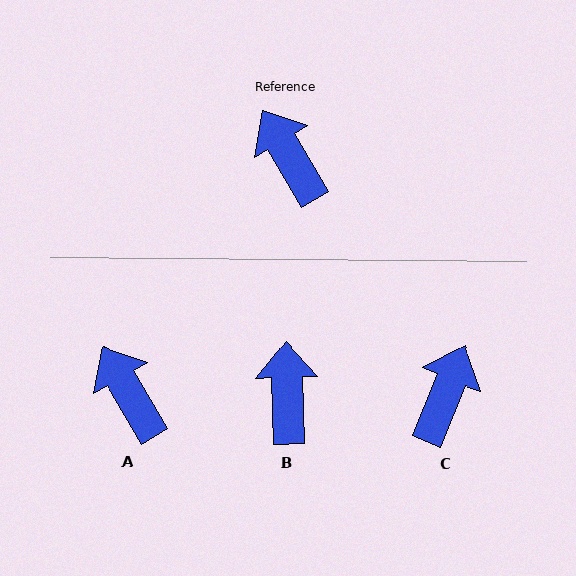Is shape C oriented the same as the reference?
No, it is off by about 52 degrees.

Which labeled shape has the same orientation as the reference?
A.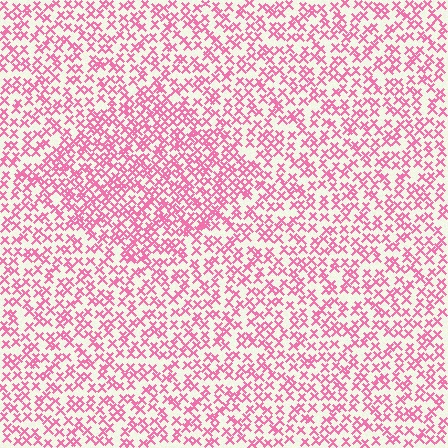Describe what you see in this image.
The image contains small pink elements arranged at two different densities. A diamond-shaped region is visible where the elements are more densely packed than the surrounding area.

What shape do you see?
I see a diamond.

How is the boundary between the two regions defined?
The boundary is defined by a change in element density (approximately 1.6x ratio). All elements are the same color, size, and shape.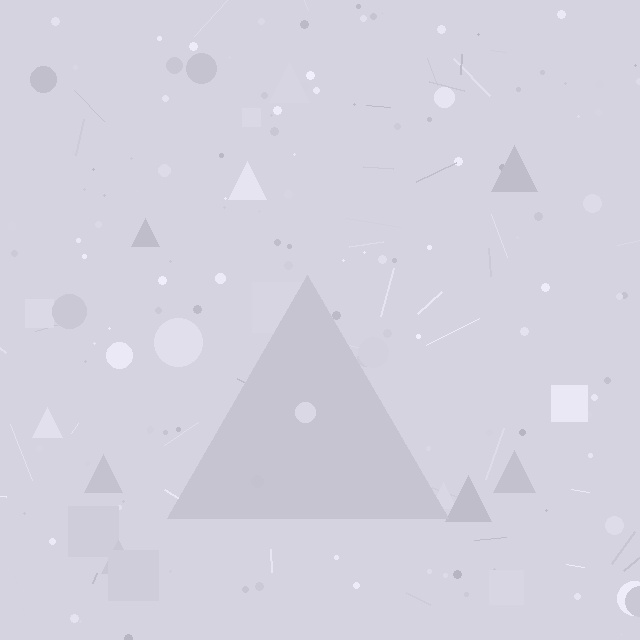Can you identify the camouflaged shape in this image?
The camouflaged shape is a triangle.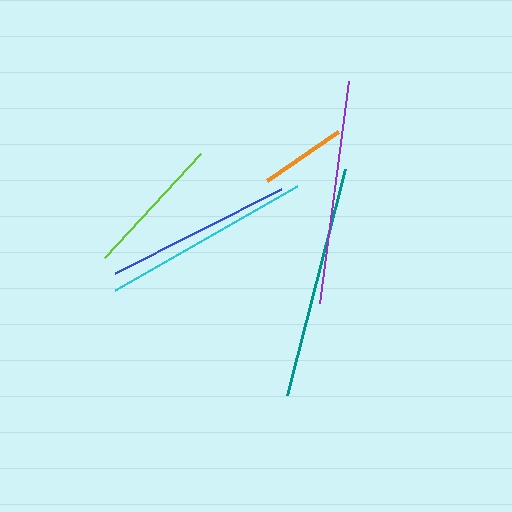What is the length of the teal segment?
The teal segment is approximately 233 pixels long.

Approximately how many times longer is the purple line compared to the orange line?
The purple line is approximately 2.6 times the length of the orange line.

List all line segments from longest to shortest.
From longest to shortest: teal, purple, cyan, blue, lime, orange.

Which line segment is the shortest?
The orange line is the shortest at approximately 86 pixels.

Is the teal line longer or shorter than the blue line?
The teal line is longer than the blue line.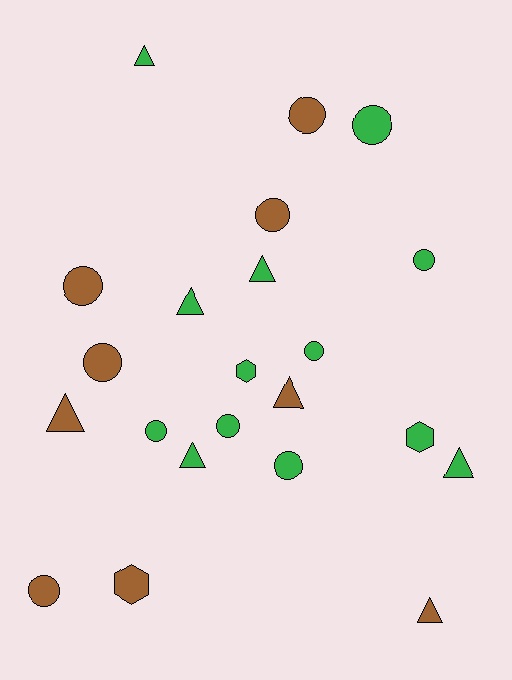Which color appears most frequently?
Green, with 13 objects.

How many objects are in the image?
There are 22 objects.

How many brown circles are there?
There are 5 brown circles.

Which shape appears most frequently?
Circle, with 11 objects.